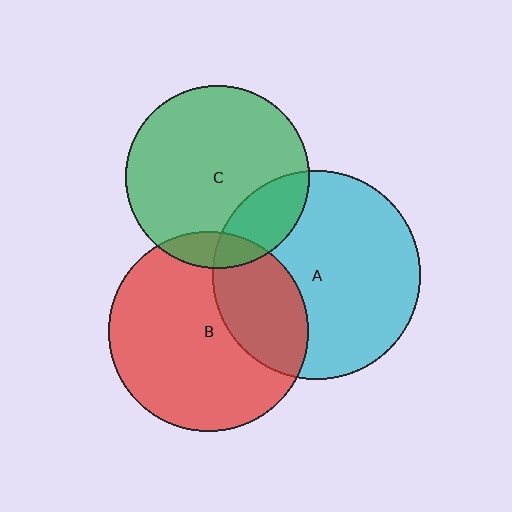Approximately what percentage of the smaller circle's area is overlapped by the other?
Approximately 10%.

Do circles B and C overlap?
Yes.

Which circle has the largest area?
Circle A (cyan).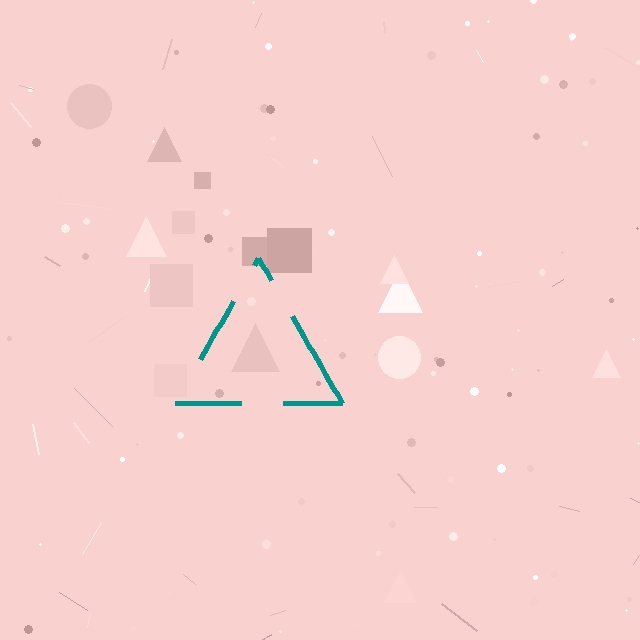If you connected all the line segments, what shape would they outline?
They would outline a triangle.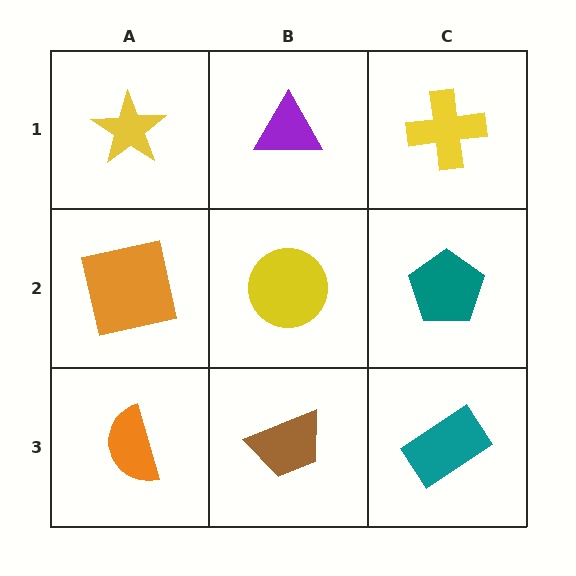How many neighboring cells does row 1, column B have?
3.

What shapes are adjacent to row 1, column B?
A yellow circle (row 2, column B), a yellow star (row 1, column A), a yellow cross (row 1, column C).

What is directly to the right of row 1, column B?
A yellow cross.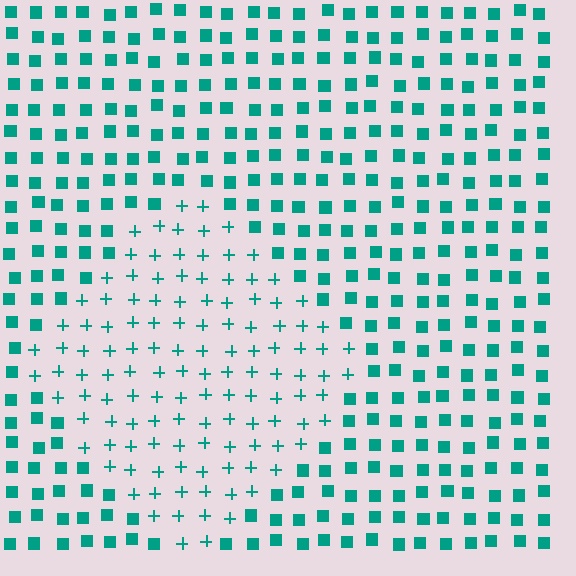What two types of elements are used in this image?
The image uses plus signs inside the diamond region and squares outside it.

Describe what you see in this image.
The image is filled with small teal elements arranged in a uniform grid. A diamond-shaped region contains plus signs, while the surrounding area contains squares. The boundary is defined purely by the change in element shape.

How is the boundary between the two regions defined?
The boundary is defined by a change in element shape: plus signs inside vs. squares outside. All elements share the same color and spacing.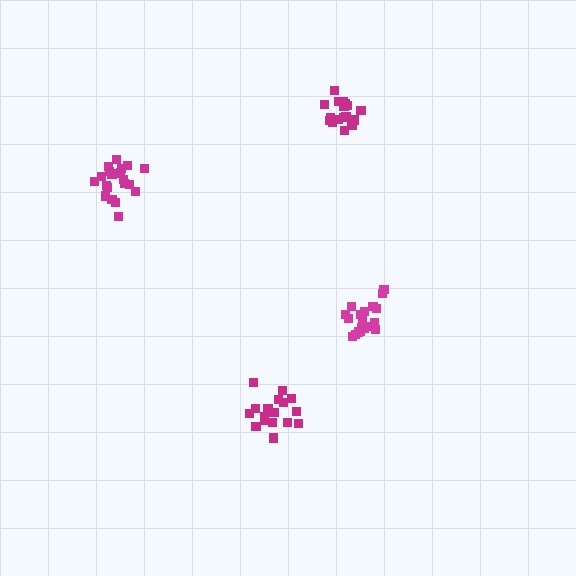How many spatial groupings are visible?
There are 4 spatial groupings.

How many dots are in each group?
Group 1: 19 dots, Group 2: 21 dots, Group 3: 19 dots, Group 4: 17 dots (76 total).